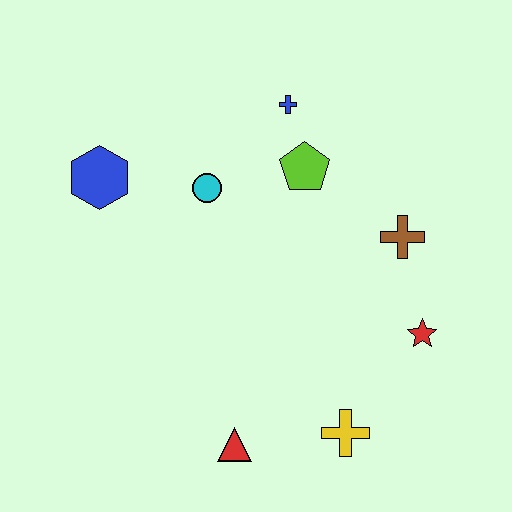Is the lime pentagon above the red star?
Yes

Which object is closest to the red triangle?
The yellow cross is closest to the red triangle.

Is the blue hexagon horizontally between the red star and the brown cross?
No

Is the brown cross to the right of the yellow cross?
Yes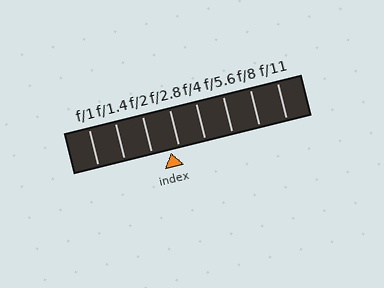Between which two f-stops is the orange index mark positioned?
The index mark is between f/2 and f/2.8.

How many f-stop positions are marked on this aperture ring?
There are 8 f-stop positions marked.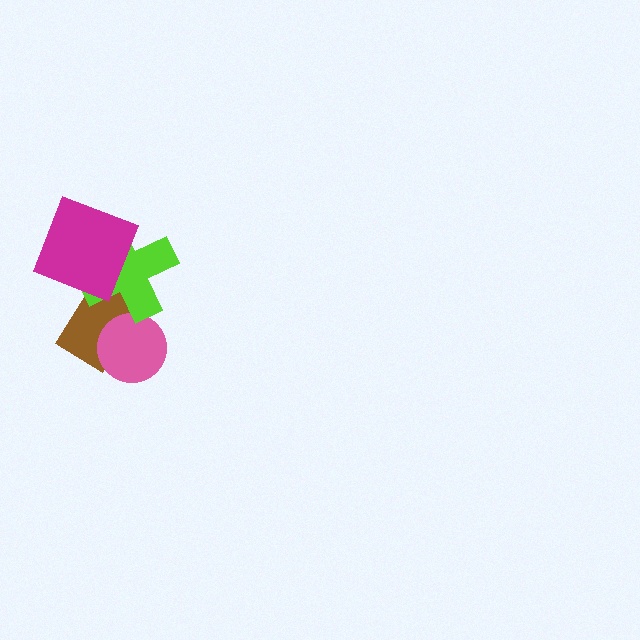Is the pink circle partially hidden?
No, no other shape covers it.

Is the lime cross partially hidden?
Yes, it is partially covered by another shape.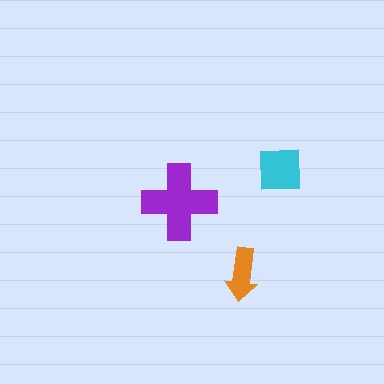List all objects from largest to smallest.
The purple cross, the cyan square, the orange arrow.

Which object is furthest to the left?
The purple cross is leftmost.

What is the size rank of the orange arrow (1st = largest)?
3rd.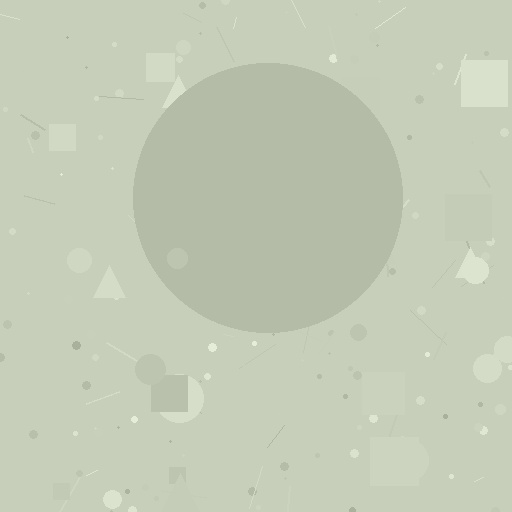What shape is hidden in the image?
A circle is hidden in the image.